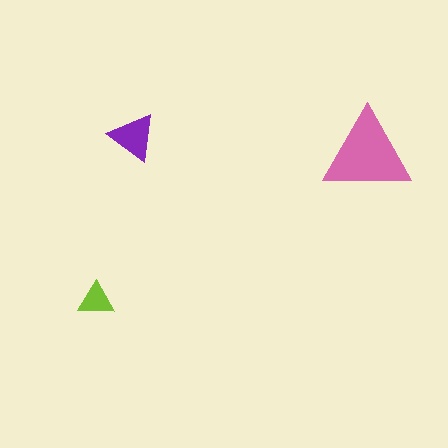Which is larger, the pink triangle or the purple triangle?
The pink one.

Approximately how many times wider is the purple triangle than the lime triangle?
About 1.5 times wider.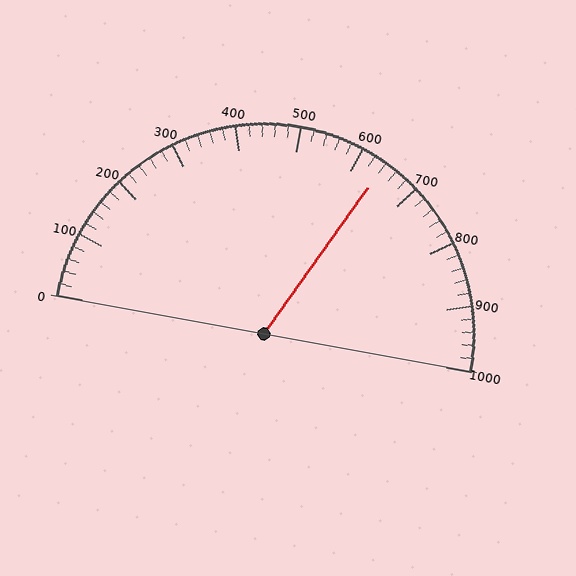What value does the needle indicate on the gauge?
The needle indicates approximately 640.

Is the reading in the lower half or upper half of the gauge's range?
The reading is in the upper half of the range (0 to 1000).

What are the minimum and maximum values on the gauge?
The gauge ranges from 0 to 1000.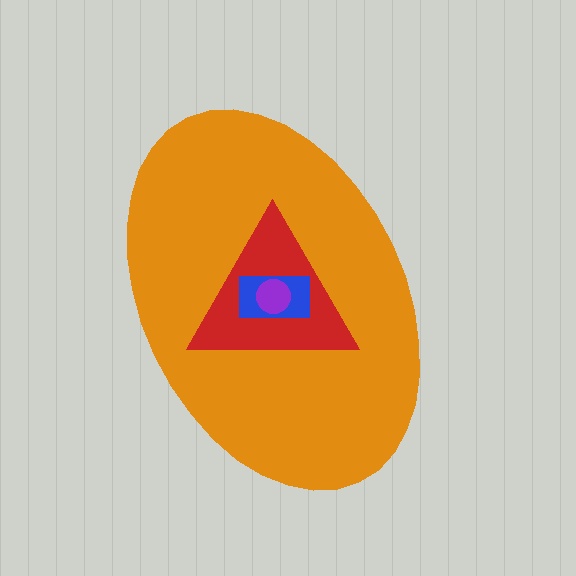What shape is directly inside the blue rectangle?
The purple circle.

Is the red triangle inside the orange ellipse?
Yes.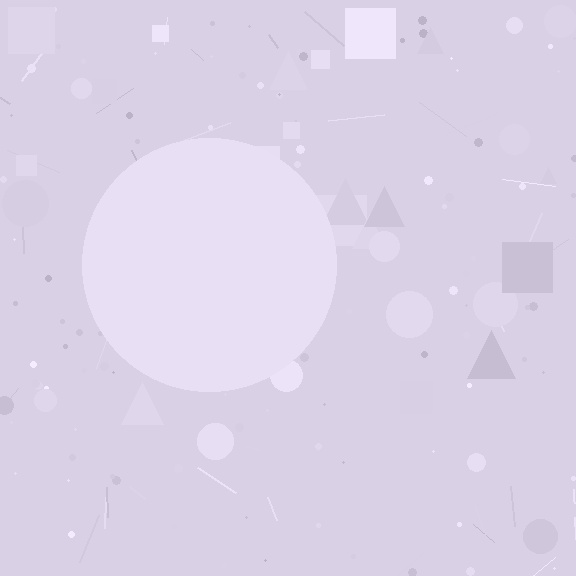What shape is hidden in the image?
A circle is hidden in the image.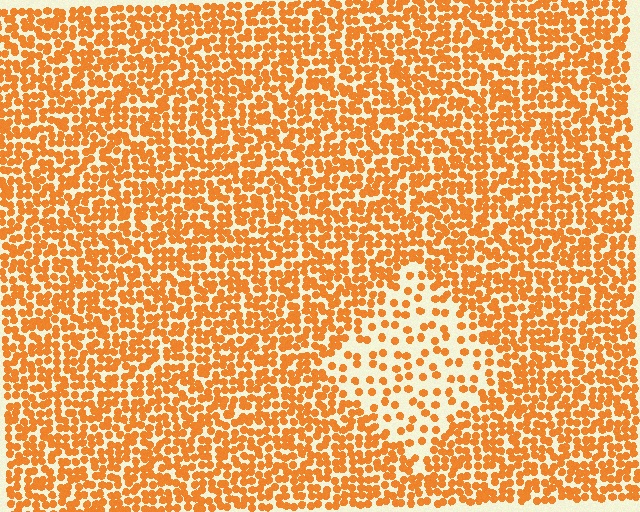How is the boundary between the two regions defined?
The boundary is defined by a change in element density (approximately 2.4x ratio). All elements are the same color, size, and shape.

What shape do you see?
I see a diamond.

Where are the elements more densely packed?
The elements are more densely packed outside the diamond boundary.